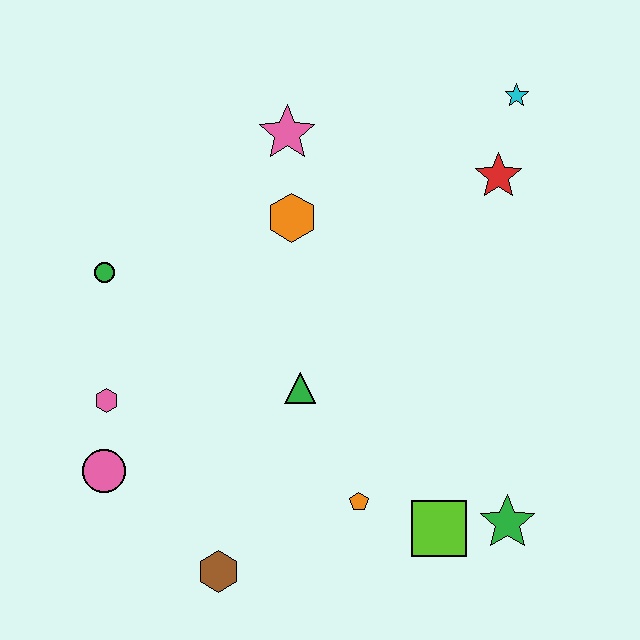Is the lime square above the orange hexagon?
No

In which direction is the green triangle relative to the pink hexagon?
The green triangle is to the right of the pink hexagon.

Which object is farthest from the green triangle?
The cyan star is farthest from the green triangle.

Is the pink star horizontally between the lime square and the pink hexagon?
Yes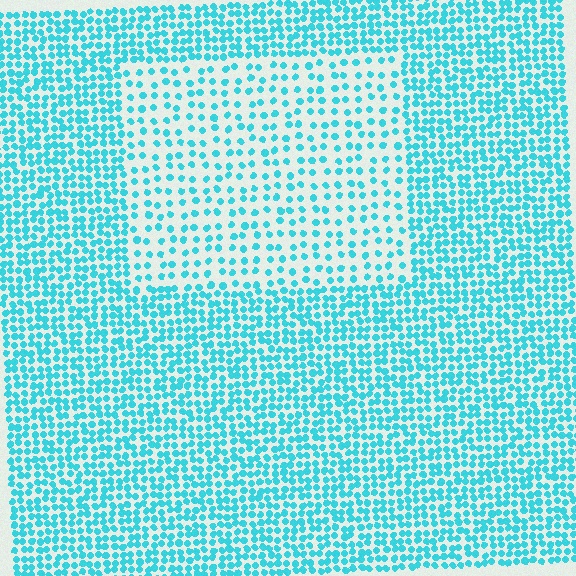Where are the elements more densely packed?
The elements are more densely packed outside the rectangle boundary.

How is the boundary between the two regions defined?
The boundary is defined by a change in element density (approximately 2.1x ratio). All elements are the same color, size, and shape.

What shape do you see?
I see a rectangle.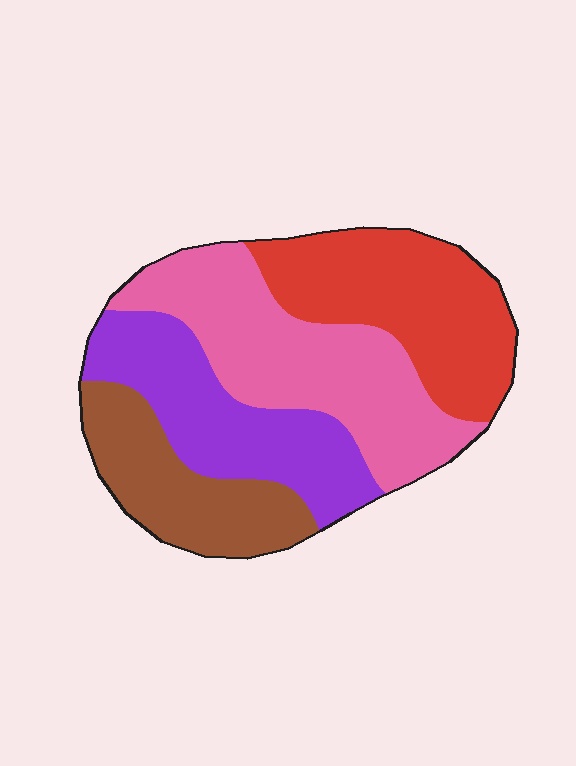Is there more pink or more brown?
Pink.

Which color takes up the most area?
Pink, at roughly 30%.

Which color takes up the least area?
Brown, at roughly 20%.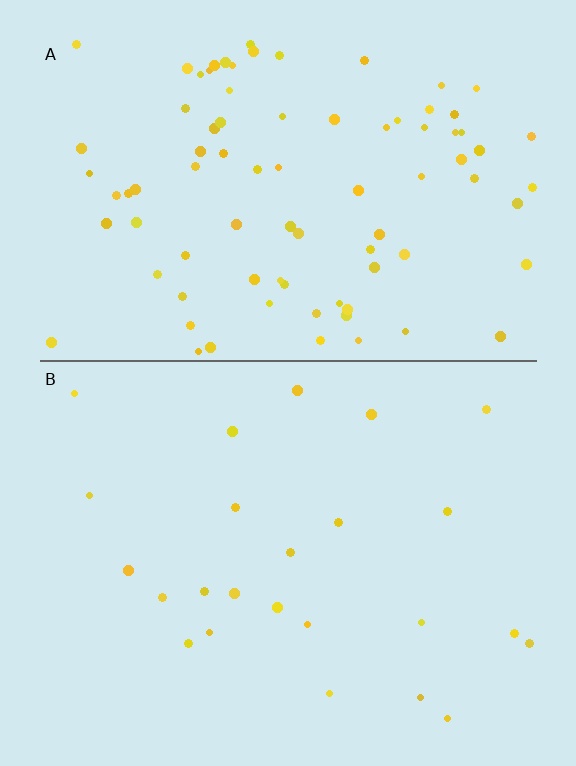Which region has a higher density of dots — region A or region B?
A (the top).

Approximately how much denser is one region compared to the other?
Approximately 3.5× — region A over region B.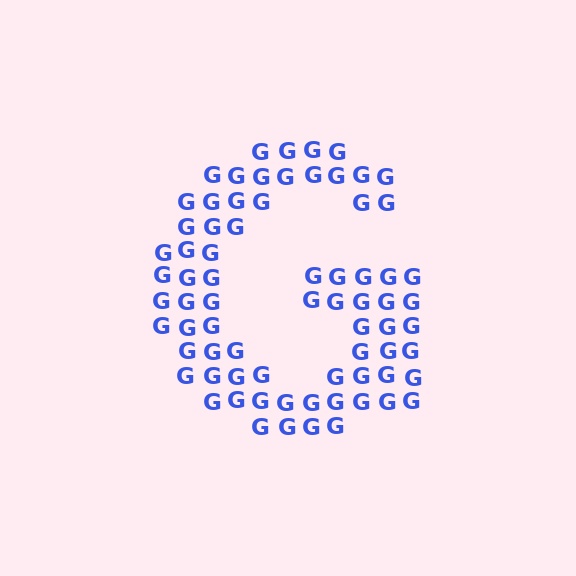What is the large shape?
The large shape is the letter G.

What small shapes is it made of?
It is made of small letter G's.